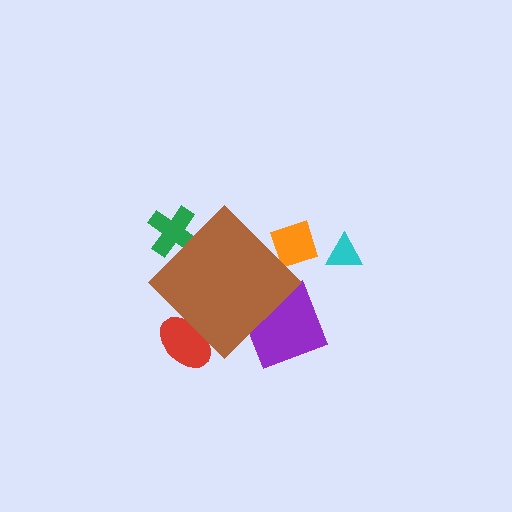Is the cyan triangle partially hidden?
No, the cyan triangle is fully visible.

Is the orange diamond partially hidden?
Yes, the orange diamond is partially hidden behind the brown diamond.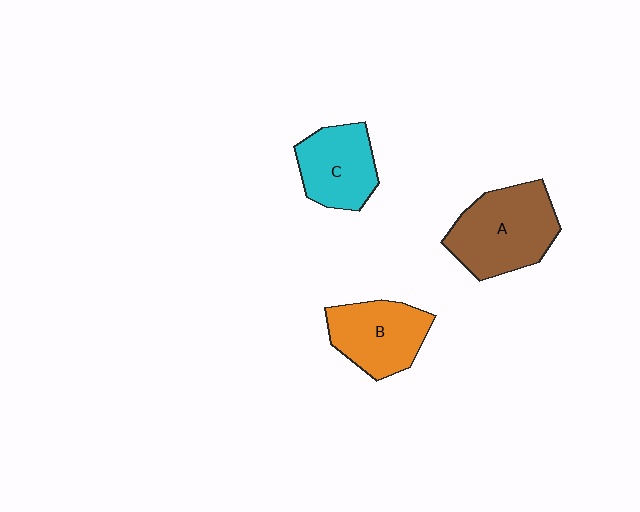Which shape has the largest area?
Shape A (brown).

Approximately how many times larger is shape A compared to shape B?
Approximately 1.3 times.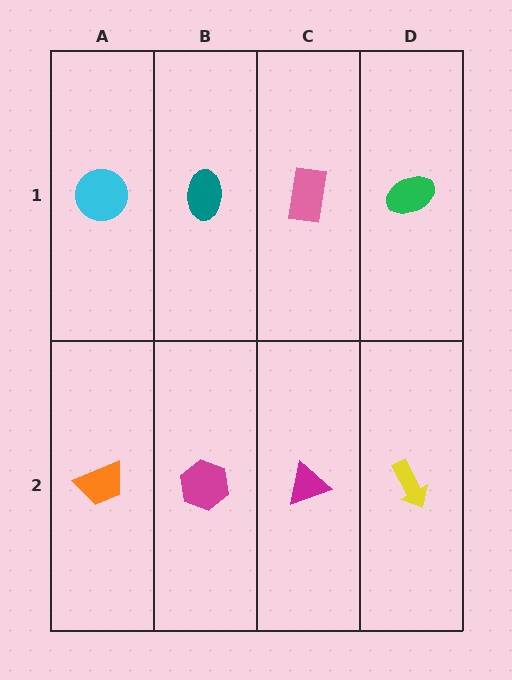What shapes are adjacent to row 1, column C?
A magenta triangle (row 2, column C), a teal ellipse (row 1, column B), a green ellipse (row 1, column D).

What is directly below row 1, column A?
An orange trapezoid.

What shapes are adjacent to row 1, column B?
A magenta hexagon (row 2, column B), a cyan circle (row 1, column A), a pink rectangle (row 1, column C).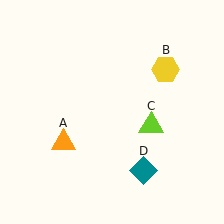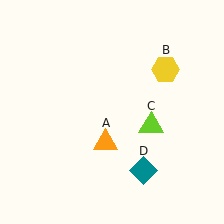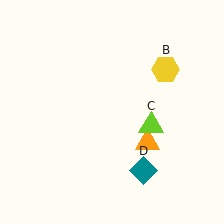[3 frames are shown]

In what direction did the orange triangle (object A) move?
The orange triangle (object A) moved right.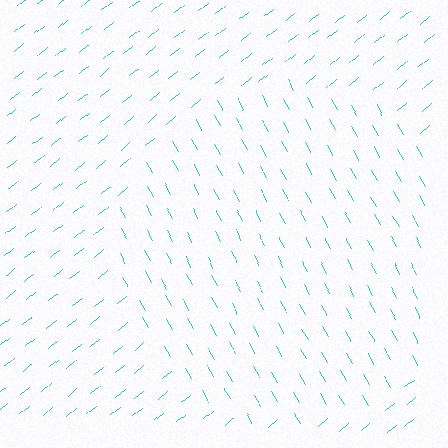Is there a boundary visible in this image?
Yes, there is a texture boundary formed by a change in line orientation.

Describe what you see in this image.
The image is filled with small cyan line segments. A circle region in the image has lines oriented differently from the surrounding lines, creating a visible texture boundary.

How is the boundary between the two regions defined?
The boundary is defined purely by a change in line orientation (approximately 80 degrees difference). All lines are the same color and thickness.